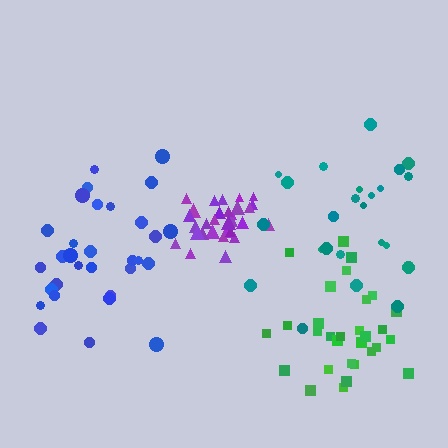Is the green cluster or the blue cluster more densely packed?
Green.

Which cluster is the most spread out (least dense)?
Teal.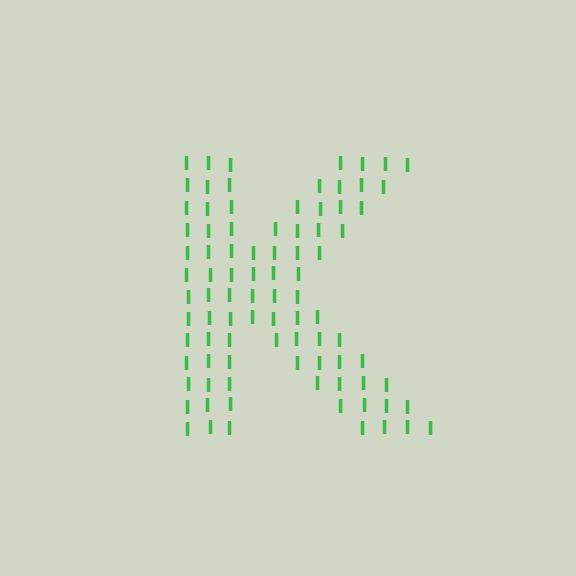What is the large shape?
The large shape is the letter K.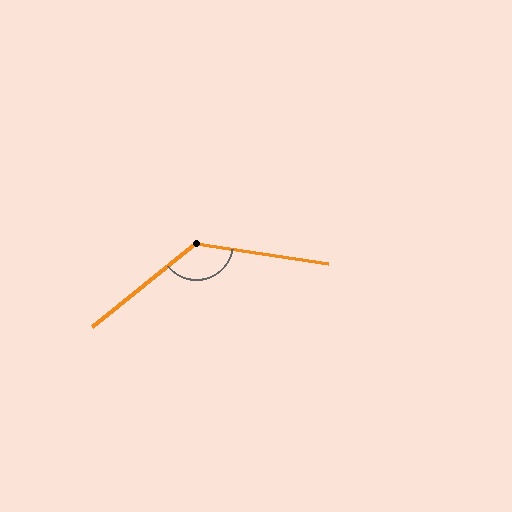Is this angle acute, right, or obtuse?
It is obtuse.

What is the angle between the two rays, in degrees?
Approximately 133 degrees.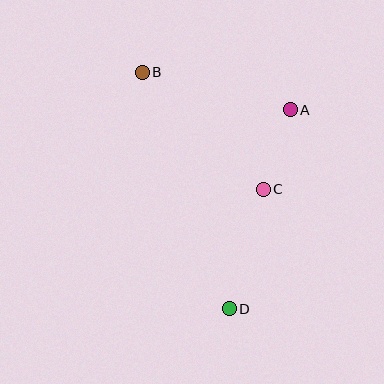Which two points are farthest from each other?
Points B and D are farthest from each other.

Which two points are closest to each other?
Points A and C are closest to each other.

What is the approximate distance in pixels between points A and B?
The distance between A and B is approximately 152 pixels.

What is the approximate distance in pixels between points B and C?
The distance between B and C is approximately 168 pixels.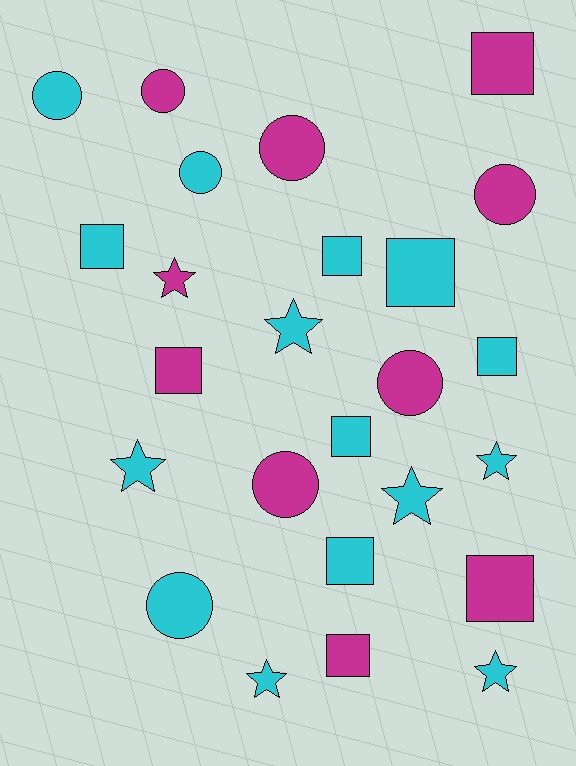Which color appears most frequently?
Cyan, with 15 objects.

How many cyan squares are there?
There are 6 cyan squares.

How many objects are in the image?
There are 25 objects.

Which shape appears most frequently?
Square, with 10 objects.